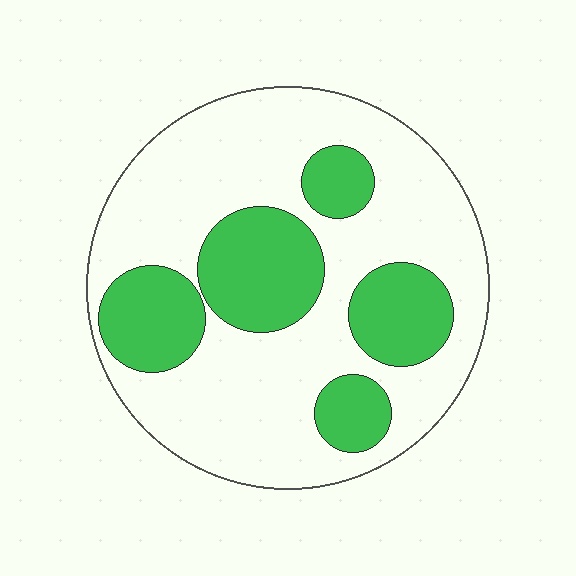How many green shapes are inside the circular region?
5.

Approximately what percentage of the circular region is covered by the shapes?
Approximately 30%.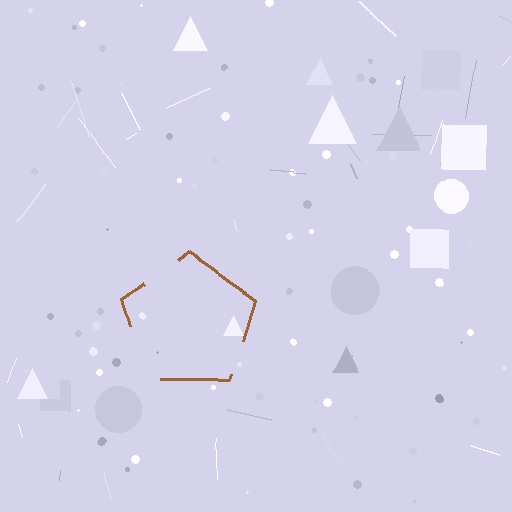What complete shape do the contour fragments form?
The contour fragments form a pentagon.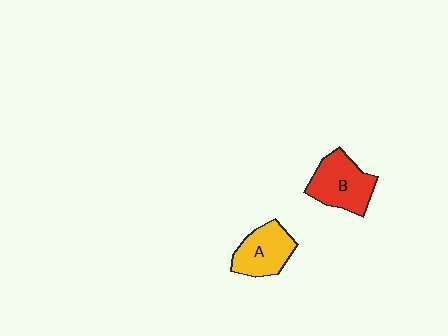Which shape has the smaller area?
Shape A (yellow).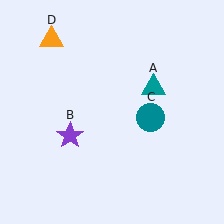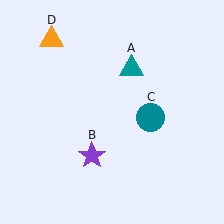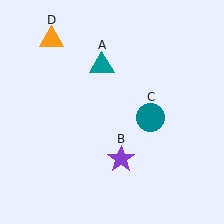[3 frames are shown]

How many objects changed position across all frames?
2 objects changed position: teal triangle (object A), purple star (object B).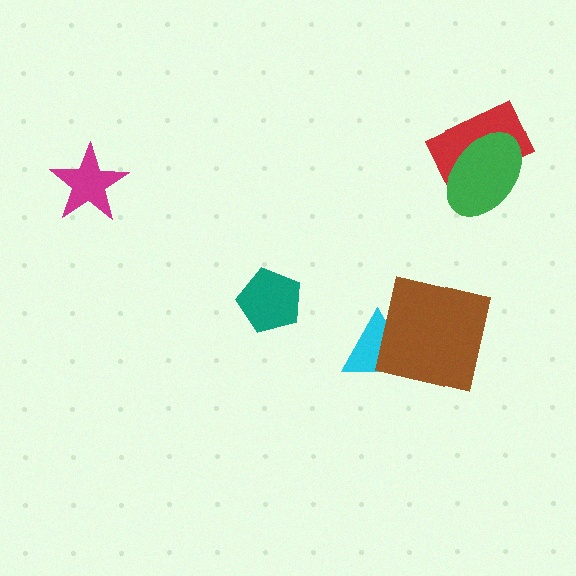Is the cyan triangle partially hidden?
Yes, it is partially covered by another shape.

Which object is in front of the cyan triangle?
The brown square is in front of the cyan triangle.